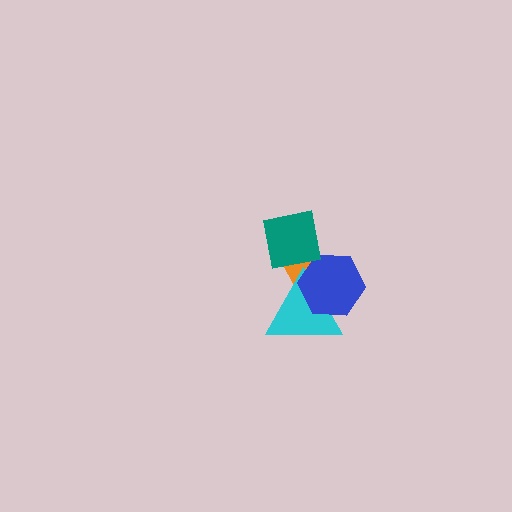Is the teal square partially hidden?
No, no other shape covers it.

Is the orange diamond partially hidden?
Yes, it is partially covered by another shape.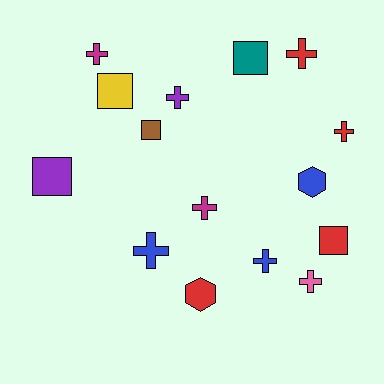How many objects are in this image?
There are 15 objects.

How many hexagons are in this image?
There are 2 hexagons.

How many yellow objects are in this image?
There is 1 yellow object.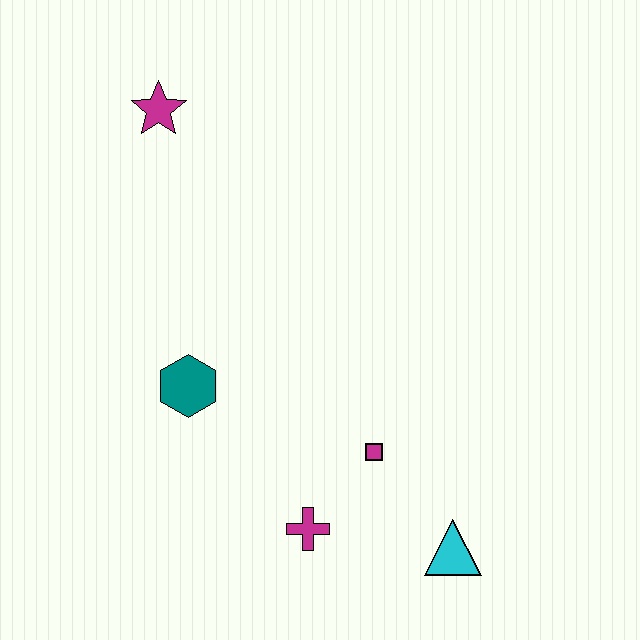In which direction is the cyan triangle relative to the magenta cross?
The cyan triangle is to the right of the magenta cross.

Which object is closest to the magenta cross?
The magenta square is closest to the magenta cross.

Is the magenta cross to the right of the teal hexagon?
Yes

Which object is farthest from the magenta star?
The cyan triangle is farthest from the magenta star.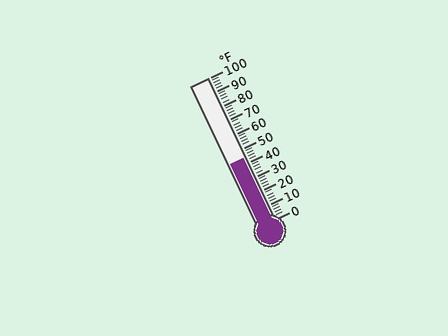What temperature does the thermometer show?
The thermometer shows approximately 44°F.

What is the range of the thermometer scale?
The thermometer scale ranges from 0°F to 100°F.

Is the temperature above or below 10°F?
The temperature is above 10°F.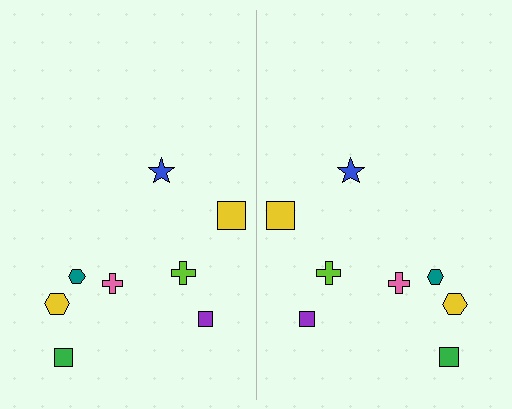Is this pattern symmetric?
Yes, this pattern has bilateral (reflection) symmetry.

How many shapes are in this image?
There are 16 shapes in this image.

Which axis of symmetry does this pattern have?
The pattern has a vertical axis of symmetry running through the center of the image.